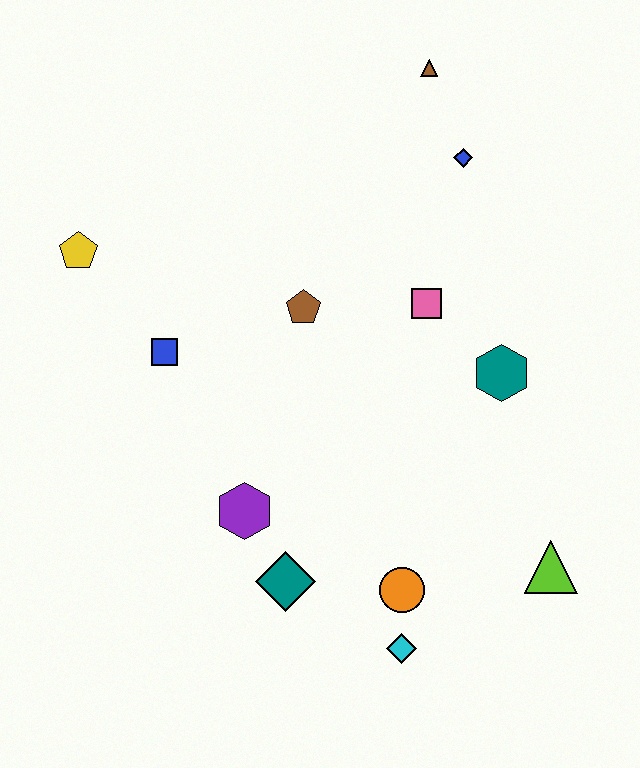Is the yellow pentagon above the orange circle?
Yes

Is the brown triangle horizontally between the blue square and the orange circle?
No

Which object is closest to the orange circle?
The cyan diamond is closest to the orange circle.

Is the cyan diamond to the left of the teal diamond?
No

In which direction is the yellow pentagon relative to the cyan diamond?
The yellow pentagon is above the cyan diamond.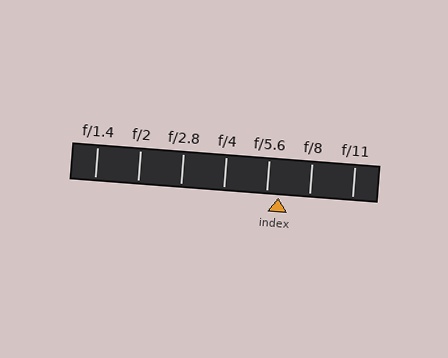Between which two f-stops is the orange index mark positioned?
The index mark is between f/5.6 and f/8.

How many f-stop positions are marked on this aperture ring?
There are 7 f-stop positions marked.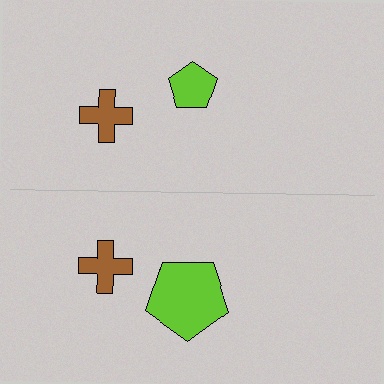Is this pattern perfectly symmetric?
No, the pattern is not perfectly symmetric. The lime pentagon on the bottom side has a different size than its mirror counterpart.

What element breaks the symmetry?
The lime pentagon on the bottom side has a different size than its mirror counterpart.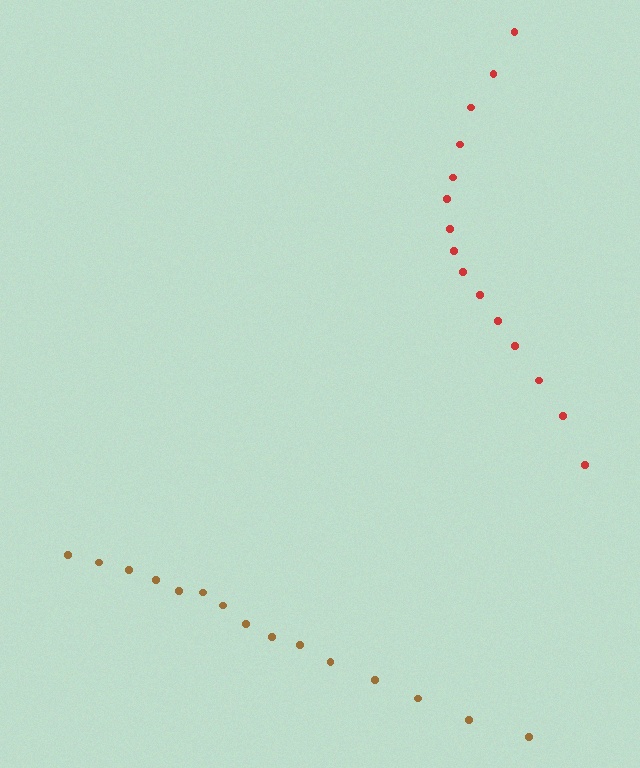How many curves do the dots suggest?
There are 2 distinct paths.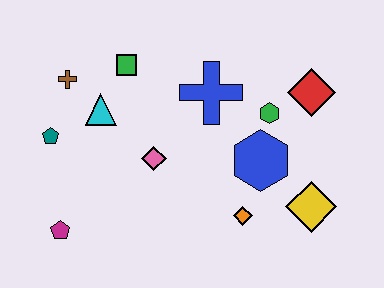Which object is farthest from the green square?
The yellow diamond is farthest from the green square.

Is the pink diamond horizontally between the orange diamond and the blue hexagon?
No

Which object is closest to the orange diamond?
The blue hexagon is closest to the orange diamond.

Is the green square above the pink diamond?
Yes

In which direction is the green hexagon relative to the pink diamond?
The green hexagon is to the right of the pink diamond.